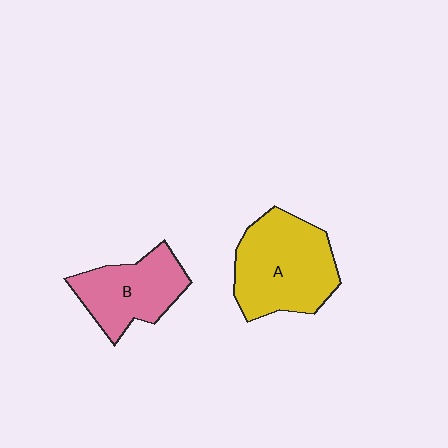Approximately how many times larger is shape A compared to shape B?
Approximately 1.3 times.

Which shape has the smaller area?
Shape B (pink).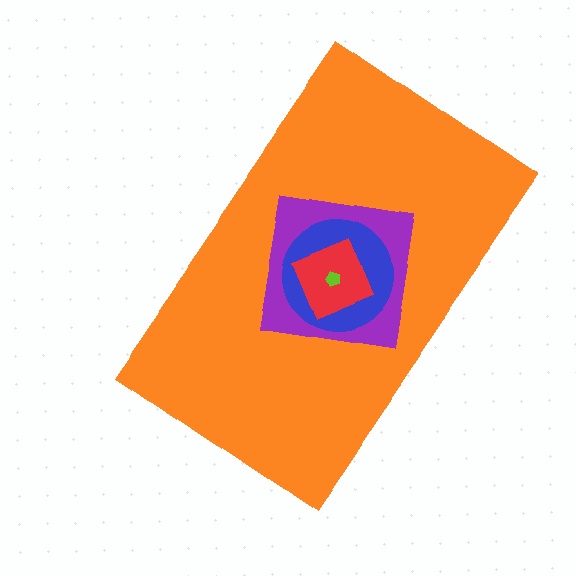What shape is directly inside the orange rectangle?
The purple square.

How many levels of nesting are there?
5.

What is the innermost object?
The lime pentagon.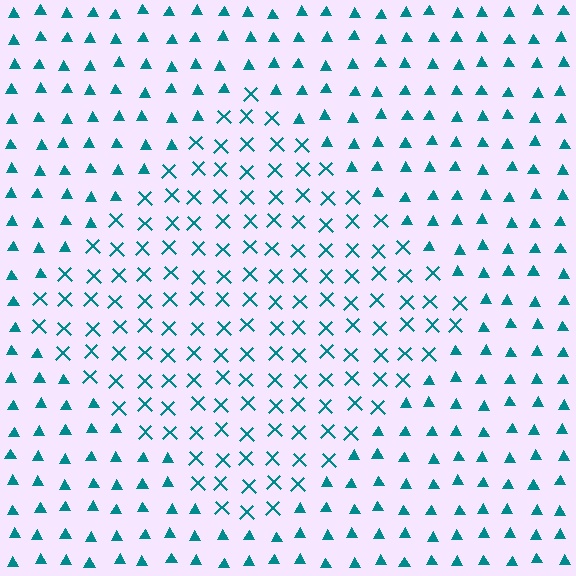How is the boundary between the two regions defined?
The boundary is defined by a change in element shape: X marks inside vs. triangles outside. All elements share the same color and spacing.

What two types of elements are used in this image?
The image uses X marks inside the diamond region and triangles outside it.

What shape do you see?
I see a diamond.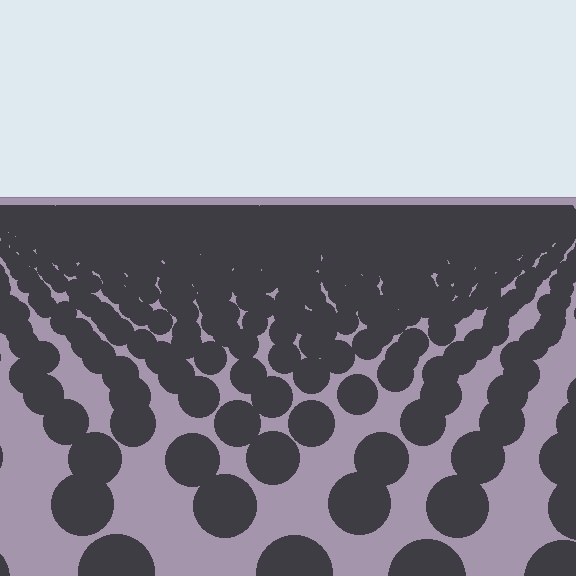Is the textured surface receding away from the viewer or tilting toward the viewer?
The surface is receding away from the viewer. Texture elements get smaller and denser toward the top.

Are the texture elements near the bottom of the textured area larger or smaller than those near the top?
Larger. Near the bottom, elements are closer to the viewer and appear at a bigger on-screen size.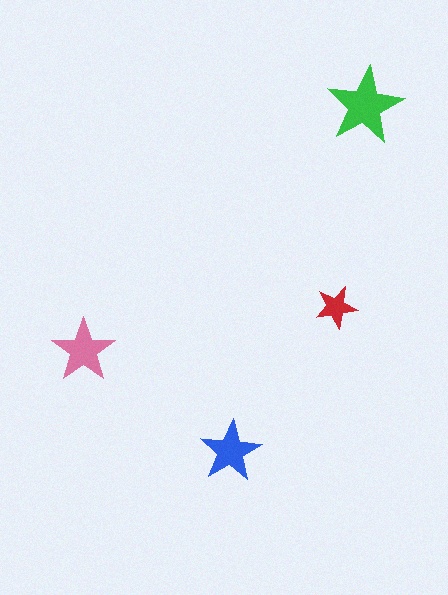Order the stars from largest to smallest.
the green one, the pink one, the blue one, the red one.